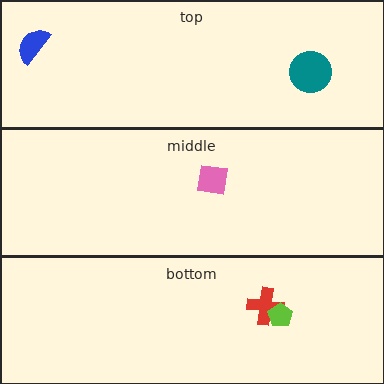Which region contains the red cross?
The bottom region.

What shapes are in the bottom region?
The red cross, the lime pentagon.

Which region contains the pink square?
The middle region.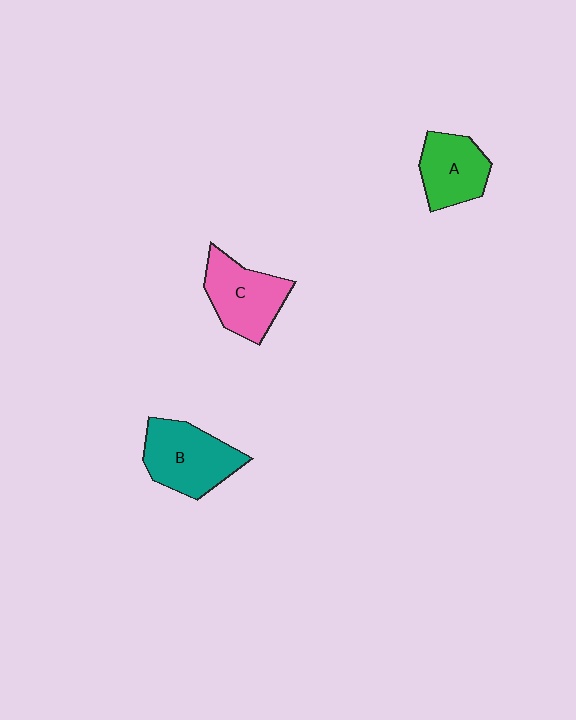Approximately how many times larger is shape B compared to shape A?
Approximately 1.3 times.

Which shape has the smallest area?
Shape A (green).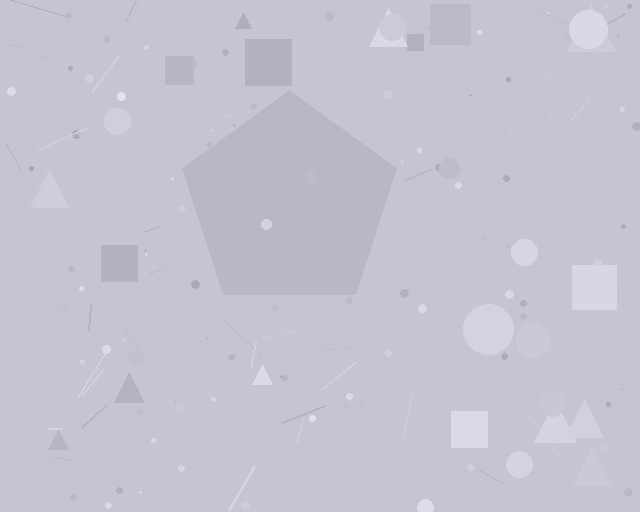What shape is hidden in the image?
A pentagon is hidden in the image.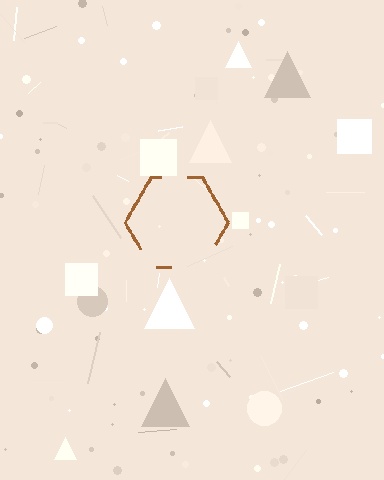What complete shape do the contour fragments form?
The contour fragments form a hexagon.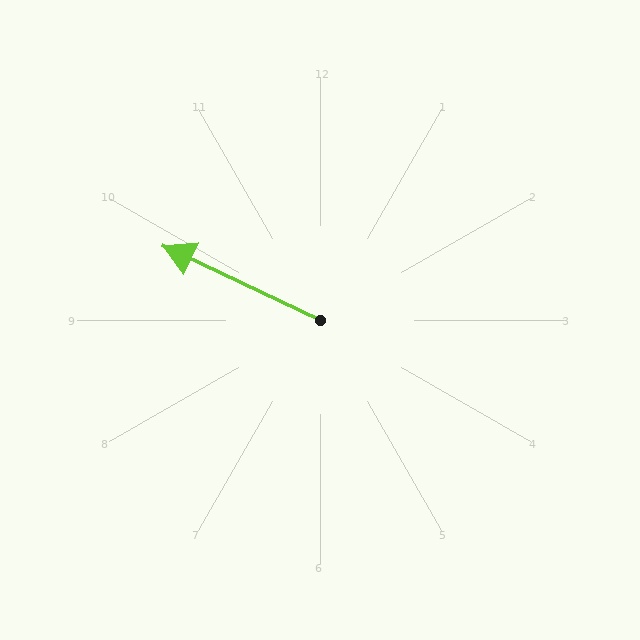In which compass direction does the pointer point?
Northwest.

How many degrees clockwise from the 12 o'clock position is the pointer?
Approximately 295 degrees.